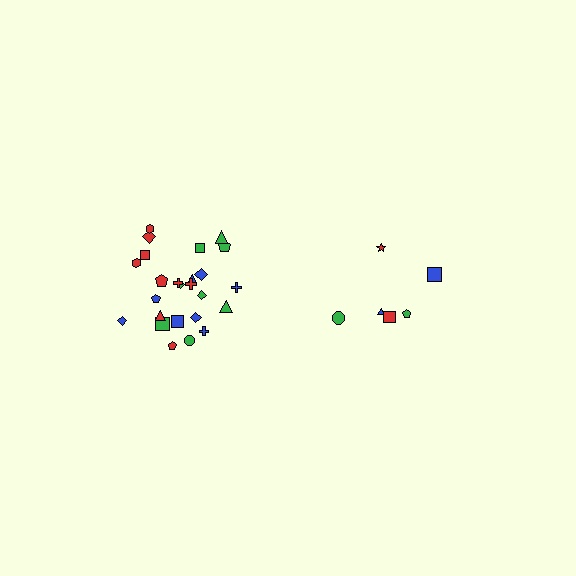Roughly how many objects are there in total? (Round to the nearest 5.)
Roughly 30 objects in total.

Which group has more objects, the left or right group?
The left group.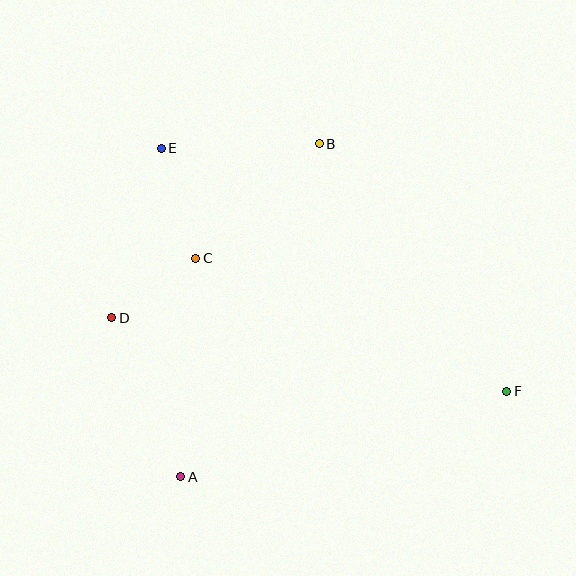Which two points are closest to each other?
Points C and D are closest to each other.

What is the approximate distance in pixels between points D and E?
The distance between D and E is approximately 177 pixels.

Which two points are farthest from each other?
Points E and F are farthest from each other.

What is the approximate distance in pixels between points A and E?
The distance between A and E is approximately 329 pixels.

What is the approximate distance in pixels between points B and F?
The distance between B and F is approximately 311 pixels.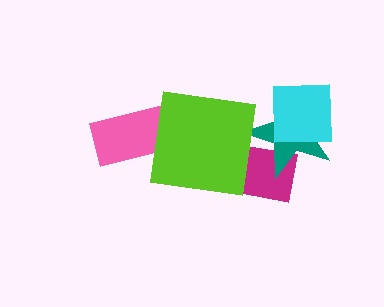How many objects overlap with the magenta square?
1 object overlaps with the magenta square.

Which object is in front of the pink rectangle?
The lime square is in front of the pink rectangle.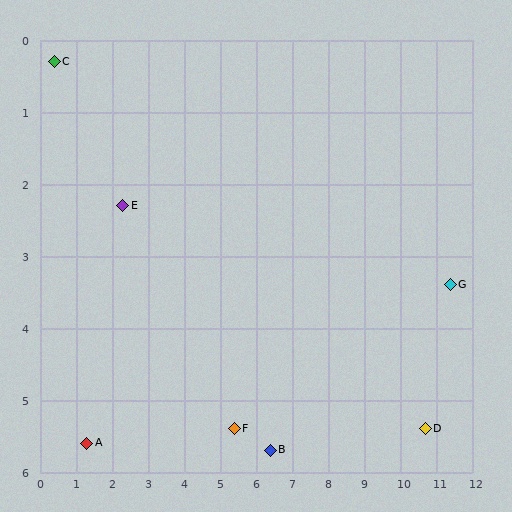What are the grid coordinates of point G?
Point G is at approximately (11.4, 3.4).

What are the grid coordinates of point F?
Point F is at approximately (5.4, 5.4).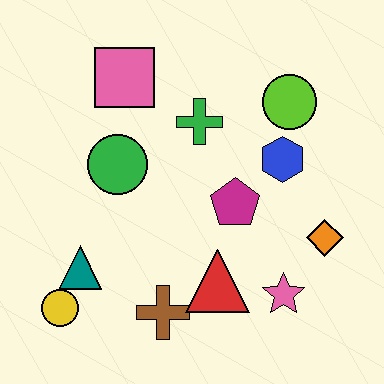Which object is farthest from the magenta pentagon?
The yellow circle is farthest from the magenta pentagon.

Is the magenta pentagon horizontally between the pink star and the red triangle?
Yes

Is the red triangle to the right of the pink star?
No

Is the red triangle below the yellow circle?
No